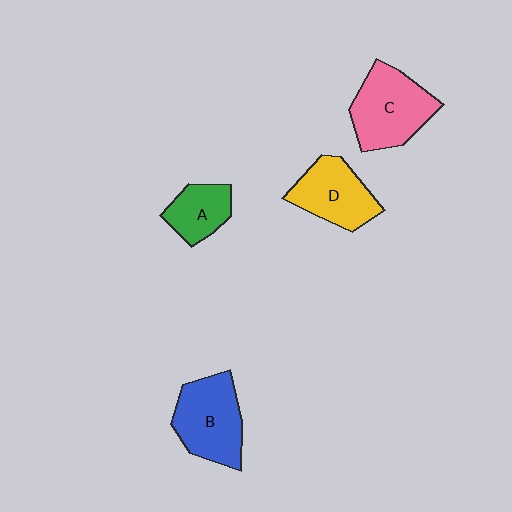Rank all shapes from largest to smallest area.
From largest to smallest: C (pink), B (blue), D (yellow), A (green).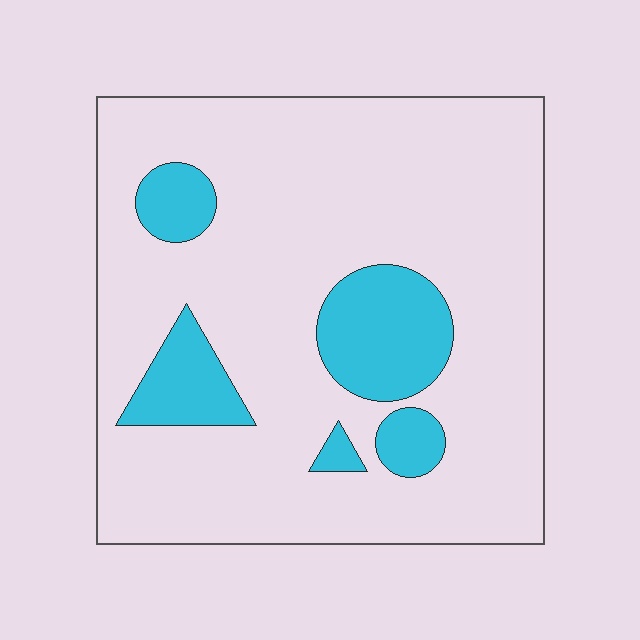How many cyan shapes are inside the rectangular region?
5.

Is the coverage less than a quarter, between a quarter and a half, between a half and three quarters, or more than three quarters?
Less than a quarter.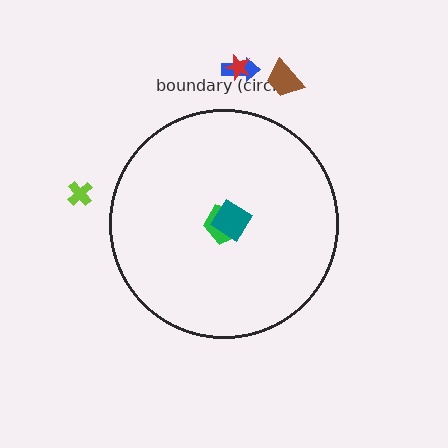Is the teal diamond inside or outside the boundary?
Inside.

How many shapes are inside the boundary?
2 inside, 4 outside.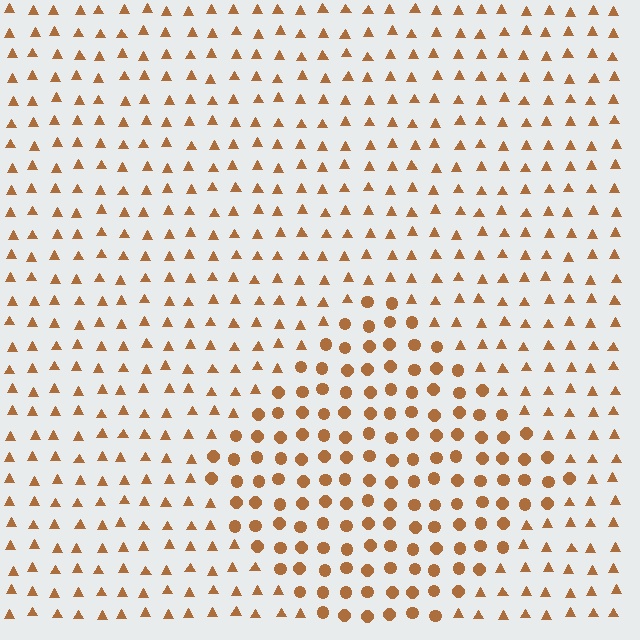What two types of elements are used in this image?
The image uses circles inside the diamond region and triangles outside it.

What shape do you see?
I see a diamond.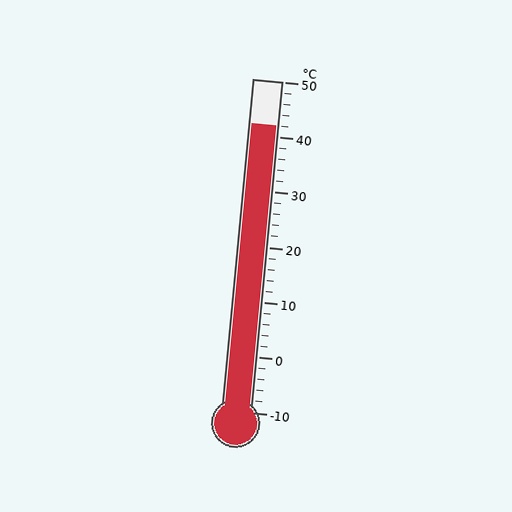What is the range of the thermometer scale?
The thermometer scale ranges from -10°C to 50°C.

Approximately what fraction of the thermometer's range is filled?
The thermometer is filled to approximately 85% of its range.